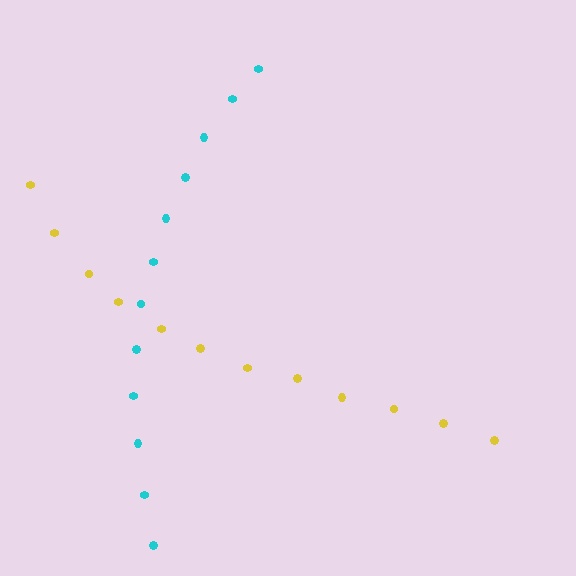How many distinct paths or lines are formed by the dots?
There are 2 distinct paths.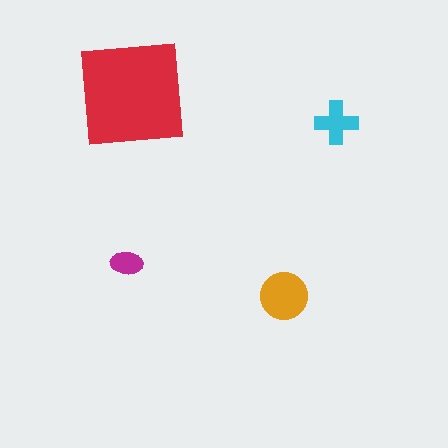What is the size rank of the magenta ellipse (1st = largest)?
4th.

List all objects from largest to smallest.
The red square, the orange circle, the cyan cross, the magenta ellipse.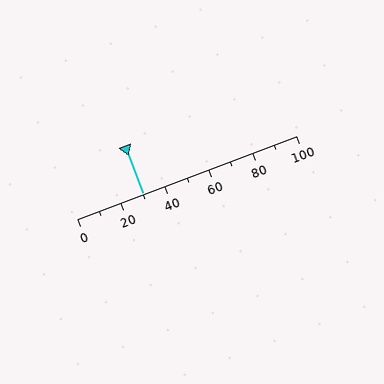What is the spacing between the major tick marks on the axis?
The major ticks are spaced 20 apart.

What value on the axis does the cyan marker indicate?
The marker indicates approximately 30.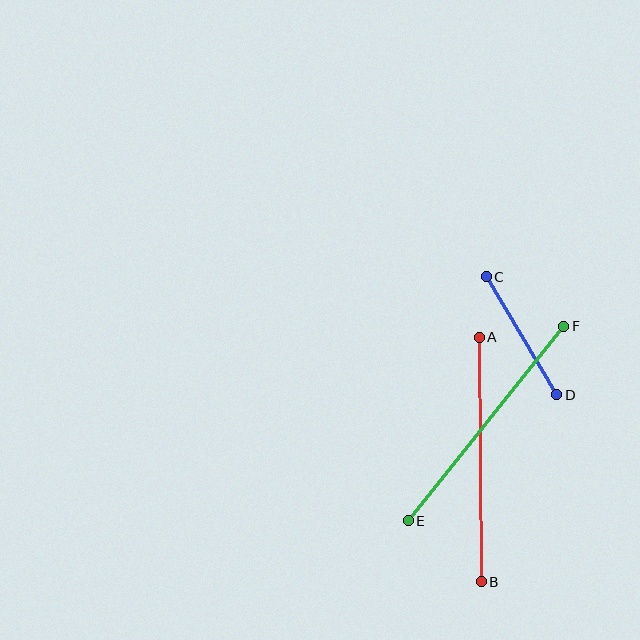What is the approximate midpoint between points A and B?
The midpoint is at approximately (480, 460) pixels.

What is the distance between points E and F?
The distance is approximately 249 pixels.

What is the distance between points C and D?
The distance is approximately 138 pixels.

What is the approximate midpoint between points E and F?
The midpoint is at approximately (486, 423) pixels.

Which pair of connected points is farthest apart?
Points E and F are farthest apart.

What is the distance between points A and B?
The distance is approximately 245 pixels.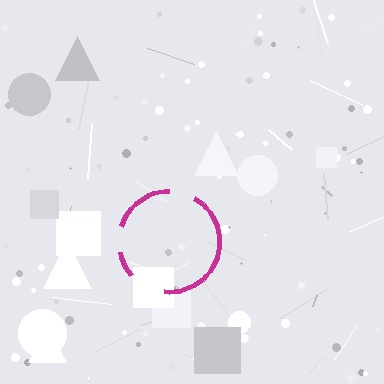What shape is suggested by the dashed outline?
The dashed outline suggests a circle.